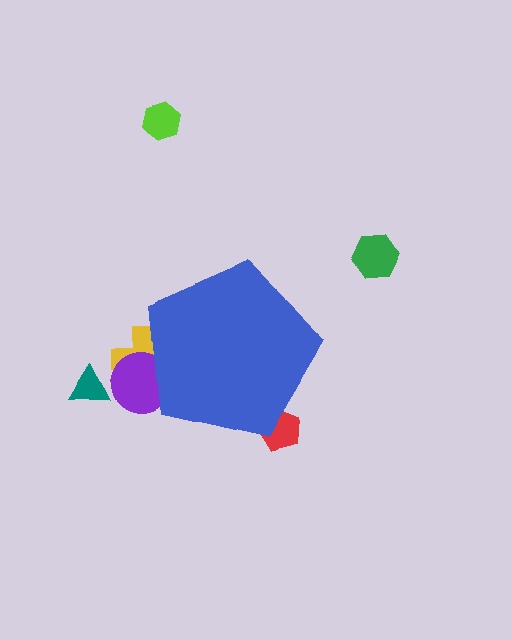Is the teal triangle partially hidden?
No, the teal triangle is fully visible.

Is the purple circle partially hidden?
Yes, the purple circle is partially hidden behind the blue pentagon.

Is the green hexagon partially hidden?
No, the green hexagon is fully visible.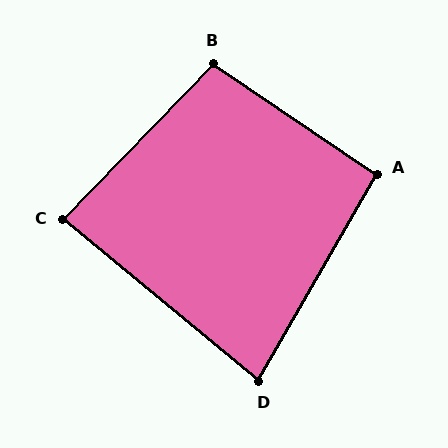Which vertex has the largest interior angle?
B, at approximately 100 degrees.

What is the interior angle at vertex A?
Approximately 94 degrees (approximately right).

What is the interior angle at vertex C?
Approximately 86 degrees (approximately right).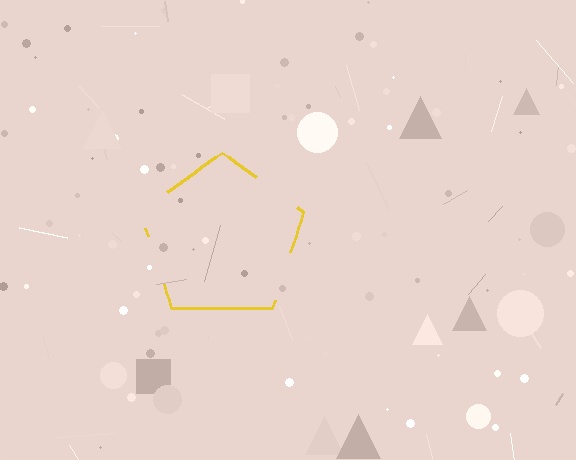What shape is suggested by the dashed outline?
The dashed outline suggests a pentagon.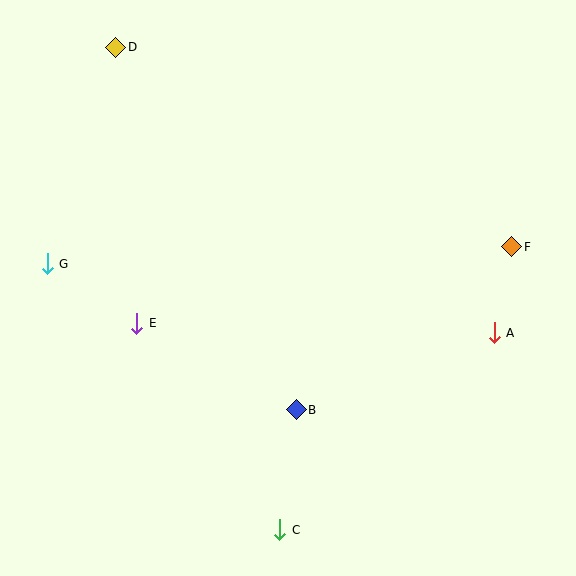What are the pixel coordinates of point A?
Point A is at (494, 333).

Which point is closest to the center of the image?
Point B at (296, 410) is closest to the center.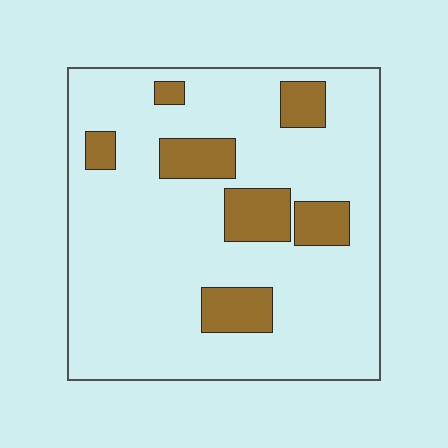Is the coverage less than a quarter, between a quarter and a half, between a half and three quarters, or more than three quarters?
Less than a quarter.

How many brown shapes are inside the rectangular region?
7.